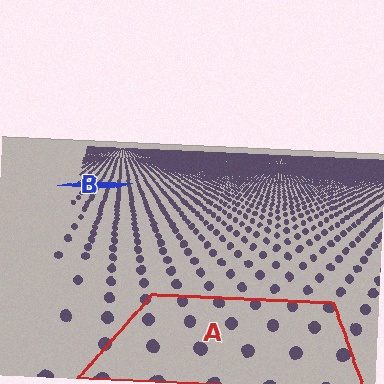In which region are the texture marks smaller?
The texture marks are smaller in region B, because it is farther away.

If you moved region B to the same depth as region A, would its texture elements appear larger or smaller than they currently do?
They would appear larger. At a closer depth, the same texture elements are projected at a bigger on-screen size.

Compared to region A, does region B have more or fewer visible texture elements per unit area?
Region B has more texture elements per unit area — they are packed more densely because it is farther away.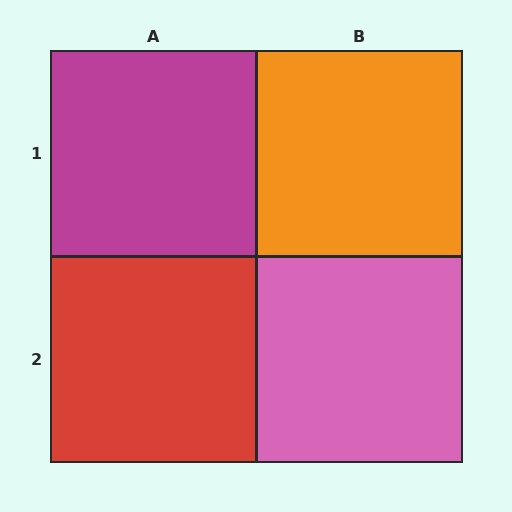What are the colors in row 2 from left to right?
Red, pink.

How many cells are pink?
1 cell is pink.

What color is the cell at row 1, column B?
Orange.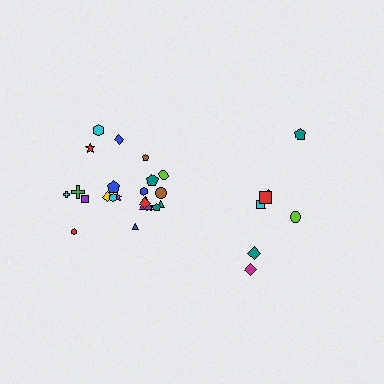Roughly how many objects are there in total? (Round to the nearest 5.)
Roughly 30 objects in total.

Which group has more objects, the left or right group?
The left group.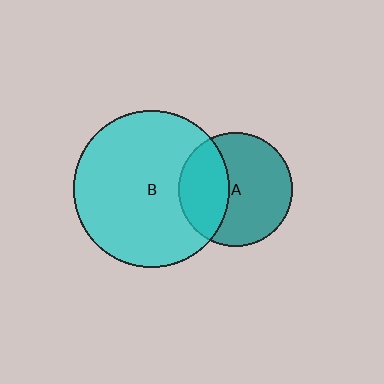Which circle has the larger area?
Circle B (cyan).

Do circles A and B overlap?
Yes.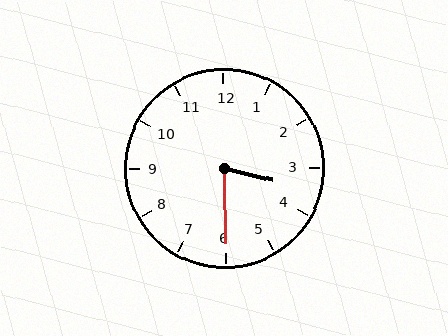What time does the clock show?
3:30.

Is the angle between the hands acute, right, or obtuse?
It is acute.